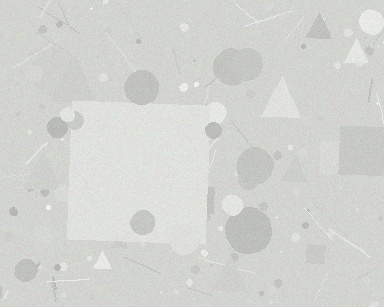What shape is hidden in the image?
A square is hidden in the image.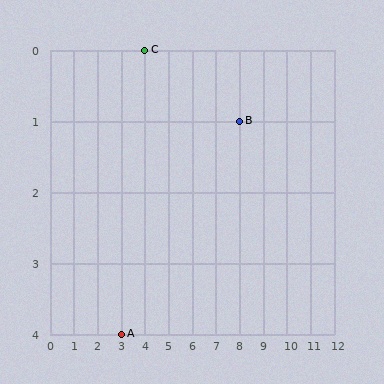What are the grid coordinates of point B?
Point B is at grid coordinates (8, 1).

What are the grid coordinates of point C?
Point C is at grid coordinates (4, 0).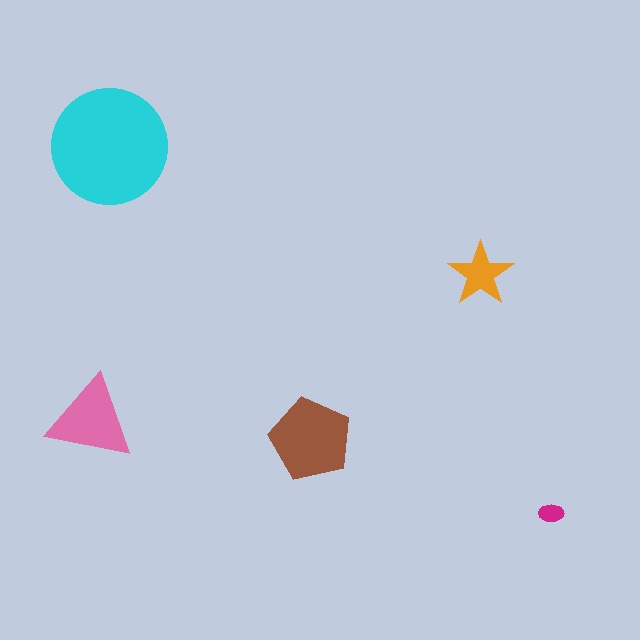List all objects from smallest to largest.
The magenta ellipse, the orange star, the pink triangle, the brown pentagon, the cyan circle.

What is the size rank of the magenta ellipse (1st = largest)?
5th.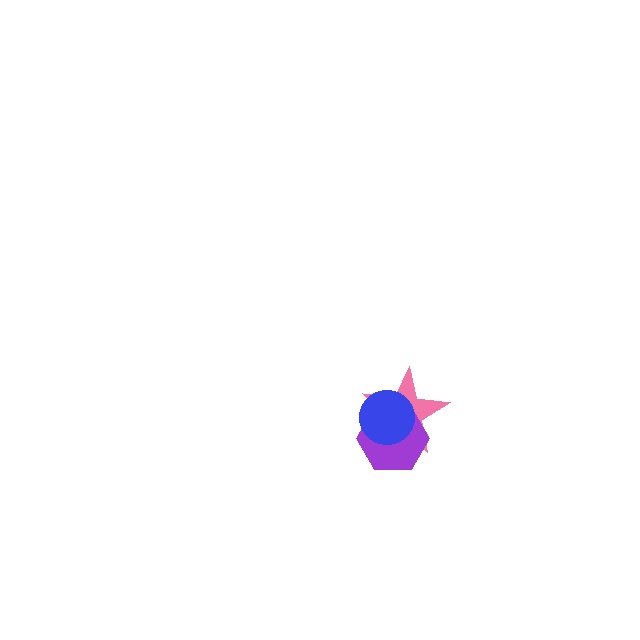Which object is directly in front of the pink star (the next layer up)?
The purple hexagon is directly in front of the pink star.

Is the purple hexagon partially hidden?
Yes, it is partially covered by another shape.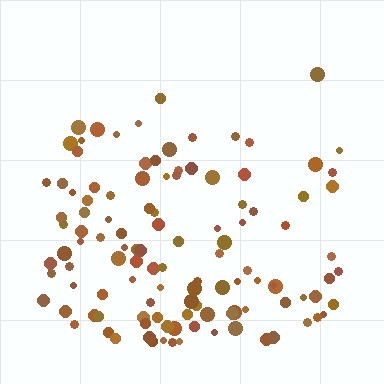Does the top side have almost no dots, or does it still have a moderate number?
Still a moderate number, just noticeably fewer than the bottom.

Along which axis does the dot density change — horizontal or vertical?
Vertical.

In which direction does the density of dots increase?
From top to bottom, with the bottom side densest.